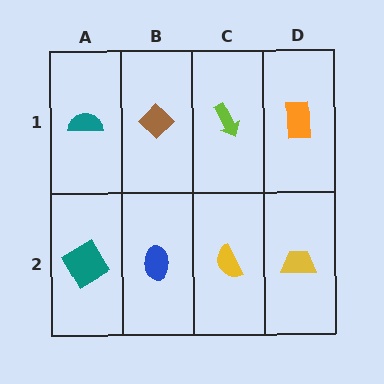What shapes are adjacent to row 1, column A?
A teal diamond (row 2, column A), a brown diamond (row 1, column B).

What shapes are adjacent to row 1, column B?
A blue ellipse (row 2, column B), a teal semicircle (row 1, column A), a lime arrow (row 1, column C).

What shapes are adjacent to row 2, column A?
A teal semicircle (row 1, column A), a blue ellipse (row 2, column B).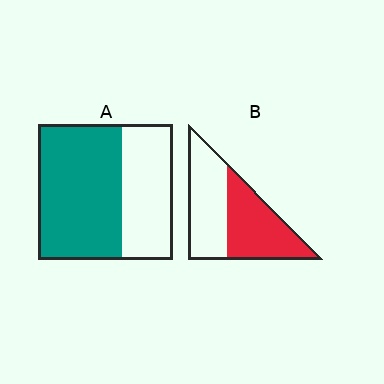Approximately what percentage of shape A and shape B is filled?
A is approximately 60% and B is approximately 50%.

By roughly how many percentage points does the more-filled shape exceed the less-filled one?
By roughly 10 percentage points (A over B).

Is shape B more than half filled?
Roughly half.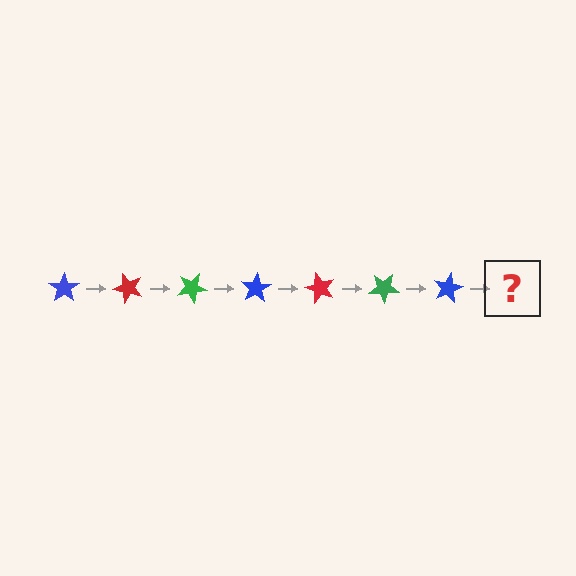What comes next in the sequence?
The next element should be a red star, rotated 350 degrees from the start.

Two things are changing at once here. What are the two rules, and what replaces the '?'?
The two rules are that it rotates 50 degrees each step and the color cycles through blue, red, and green. The '?' should be a red star, rotated 350 degrees from the start.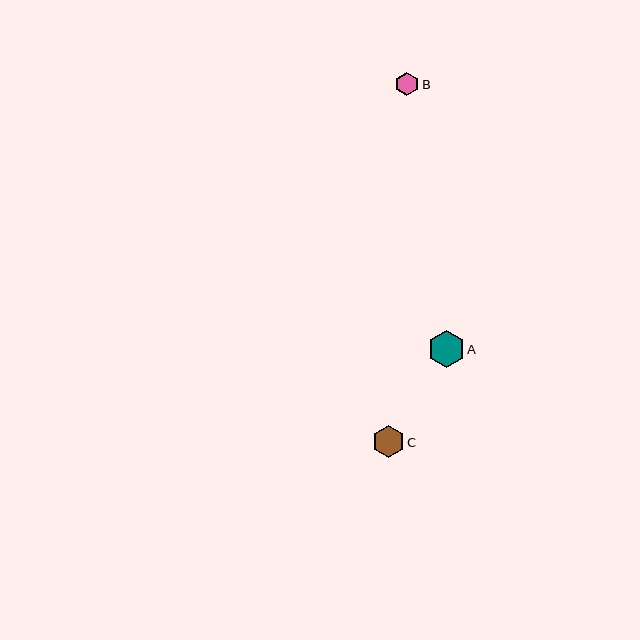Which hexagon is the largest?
Hexagon A is the largest with a size of approximately 37 pixels.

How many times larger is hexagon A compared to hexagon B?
Hexagon A is approximately 1.6 times the size of hexagon B.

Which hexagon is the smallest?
Hexagon B is the smallest with a size of approximately 23 pixels.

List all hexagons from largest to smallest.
From largest to smallest: A, C, B.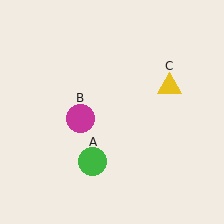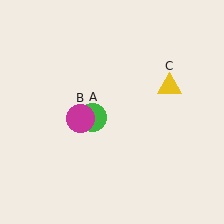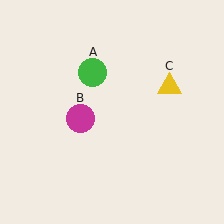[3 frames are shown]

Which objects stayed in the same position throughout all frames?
Magenta circle (object B) and yellow triangle (object C) remained stationary.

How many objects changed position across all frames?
1 object changed position: green circle (object A).